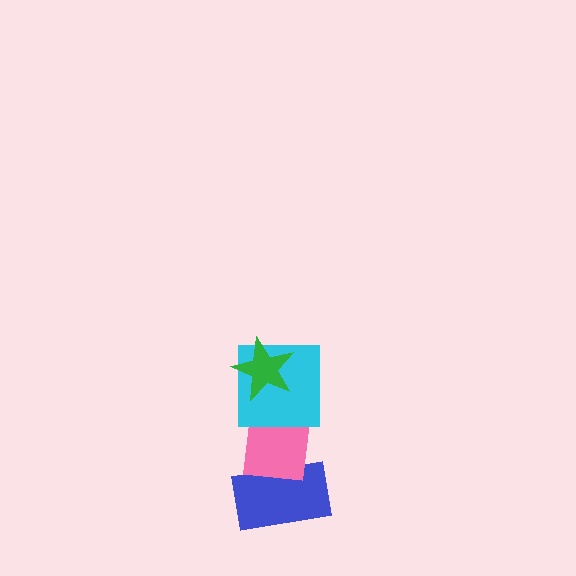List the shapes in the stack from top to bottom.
From top to bottom: the green star, the cyan square, the pink square, the blue rectangle.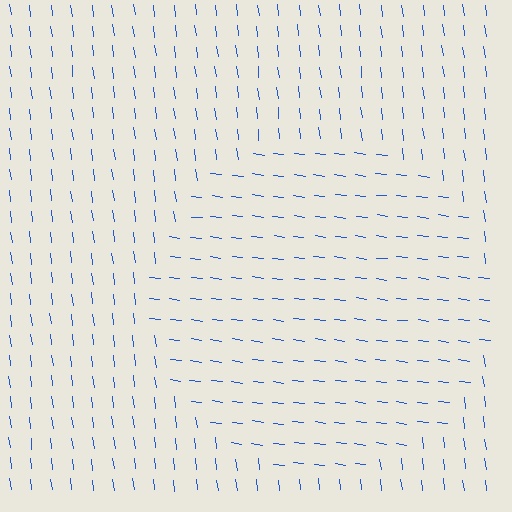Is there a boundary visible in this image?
Yes, there is a texture boundary formed by a change in line orientation.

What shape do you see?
I see a circle.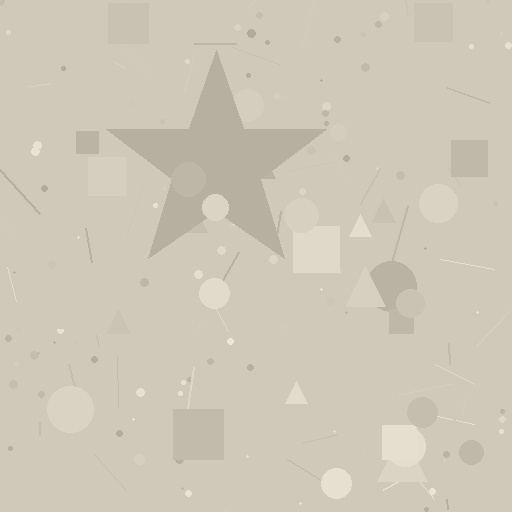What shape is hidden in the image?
A star is hidden in the image.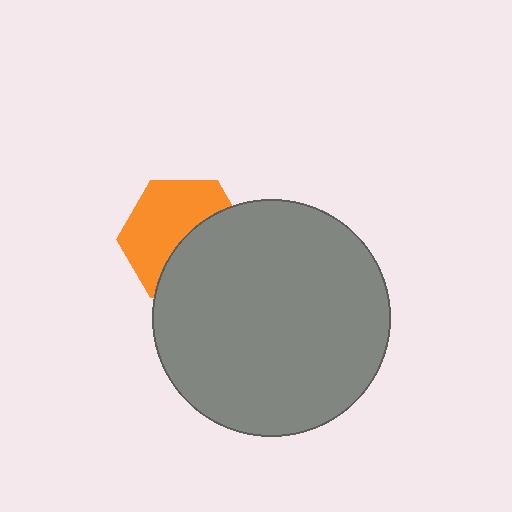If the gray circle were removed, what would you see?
You would see the complete orange hexagon.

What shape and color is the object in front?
The object in front is a gray circle.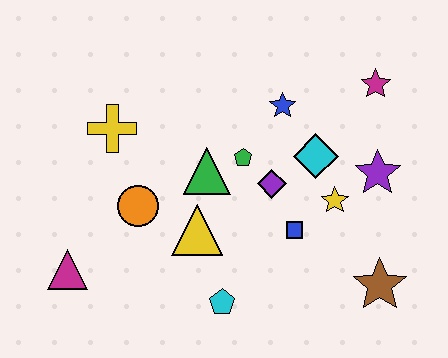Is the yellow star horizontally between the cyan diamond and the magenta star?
Yes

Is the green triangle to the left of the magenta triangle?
No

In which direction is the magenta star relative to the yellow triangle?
The magenta star is to the right of the yellow triangle.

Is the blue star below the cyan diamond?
No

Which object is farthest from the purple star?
The magenta triangle is farthest from the purple star.